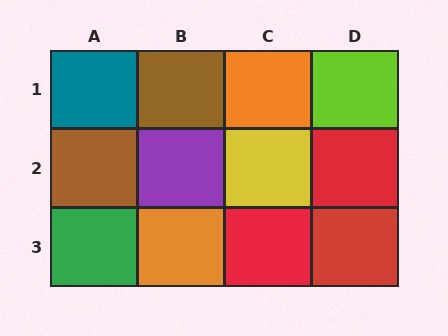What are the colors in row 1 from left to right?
Teal, brown, orange, lime.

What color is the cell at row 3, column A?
Green.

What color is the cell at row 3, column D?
Red.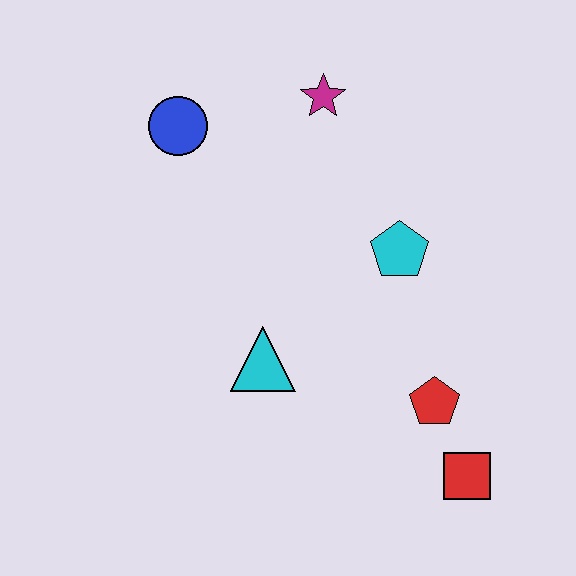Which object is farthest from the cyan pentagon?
The blue circle is farthest from the cyan pentagon.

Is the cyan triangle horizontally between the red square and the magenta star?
No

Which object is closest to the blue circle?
The magenta star is closest to the blue circle.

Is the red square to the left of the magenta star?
No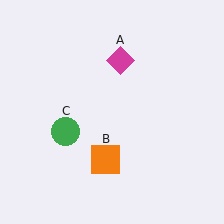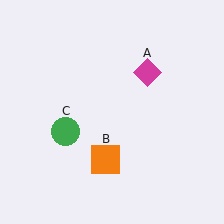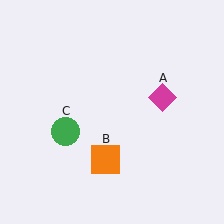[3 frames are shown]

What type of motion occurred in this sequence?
The magenta diamond (object A) rotated clockwise around the center of the scene.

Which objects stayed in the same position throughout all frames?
Orange square (object B) and green circle (object C) remained stationary.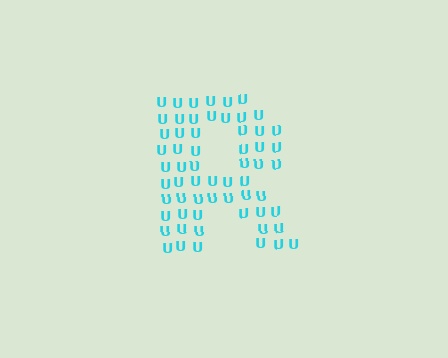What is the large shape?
The large shape is the letter R.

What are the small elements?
The small elements are letter U's.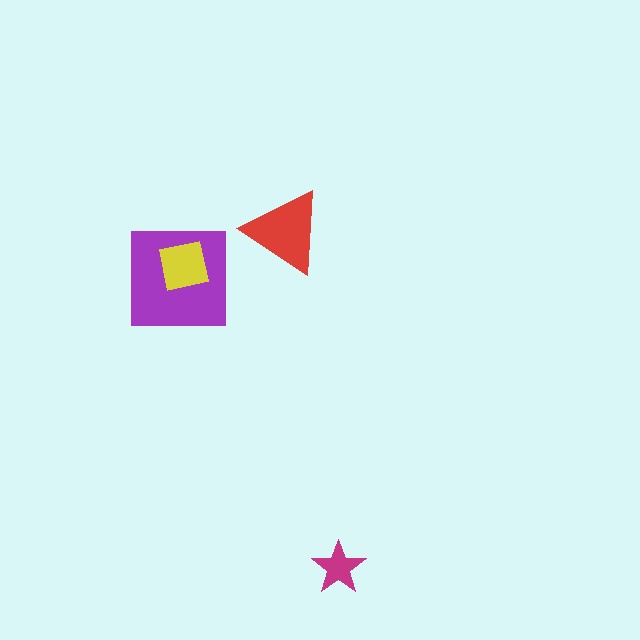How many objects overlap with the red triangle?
0 objects overlap with the red triangle.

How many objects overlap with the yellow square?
1 object overlaps with the yellow square.